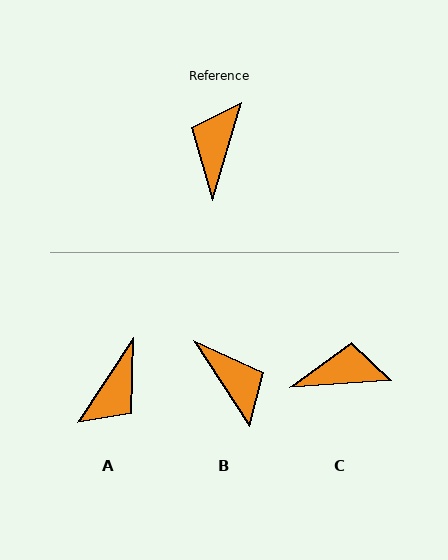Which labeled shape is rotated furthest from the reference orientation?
A, about 163 degrees away.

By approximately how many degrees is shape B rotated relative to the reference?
Approximately 131 degrees clockwise.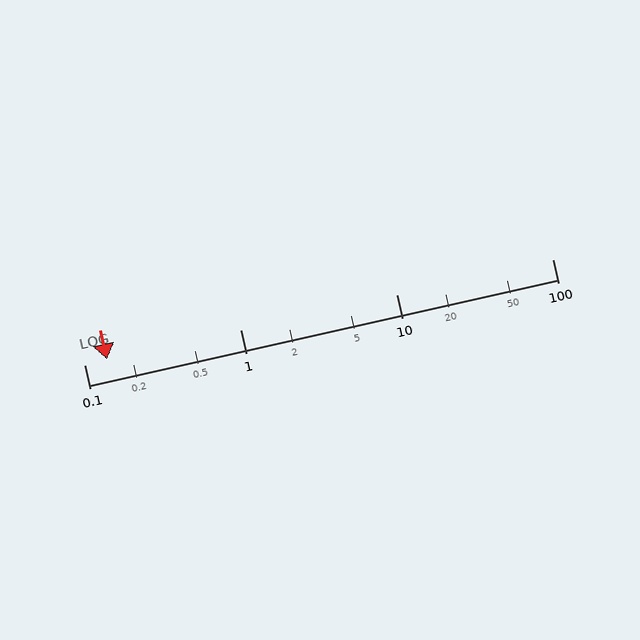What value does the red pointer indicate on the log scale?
The pointer indicates approximately 0.14.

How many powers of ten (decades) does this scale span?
The scale spans 3 decades, from 0.1 to 100.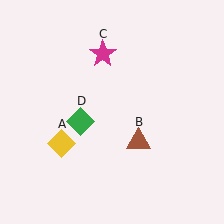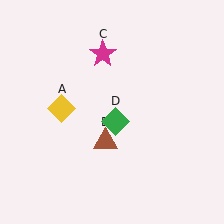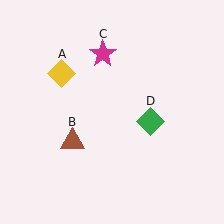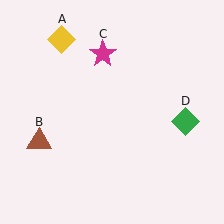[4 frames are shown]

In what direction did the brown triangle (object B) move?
The brown triangle (object B) moved left.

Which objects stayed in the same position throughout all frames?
Magenta star (object C) remained stationary.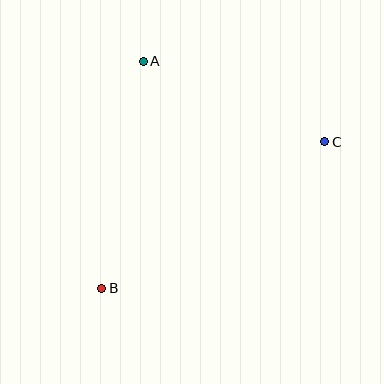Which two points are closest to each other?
Points A and C are closest to each other.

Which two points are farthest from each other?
Points B and C are farthest from each other.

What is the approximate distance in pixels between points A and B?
The distance between A and B is approximately 231 pixels.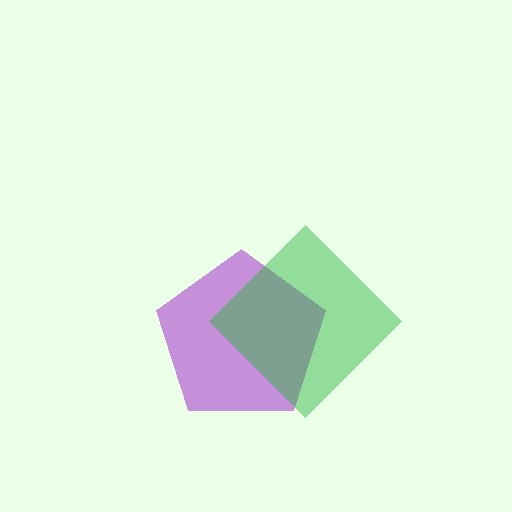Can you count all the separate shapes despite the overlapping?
Yes, there are 2 separate shapes.